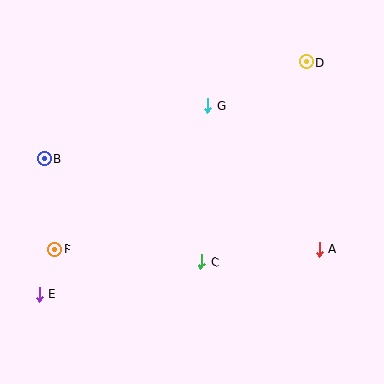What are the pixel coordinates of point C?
Point C is at (201, 262).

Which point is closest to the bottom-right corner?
Point A is closest to the bottom-right corner.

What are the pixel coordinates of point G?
Point G is at (207, 106).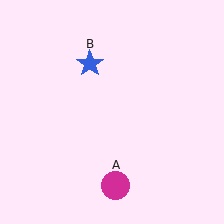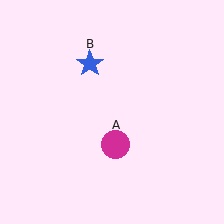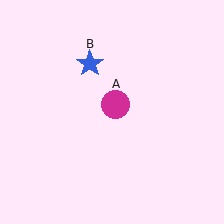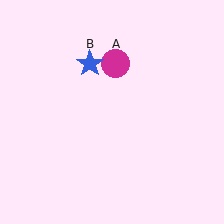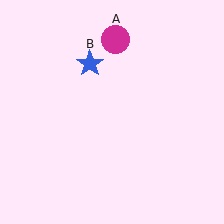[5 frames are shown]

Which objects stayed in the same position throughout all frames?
Blue star (object B) remained stationary.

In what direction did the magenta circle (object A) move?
The magenta circle (object A) moved up.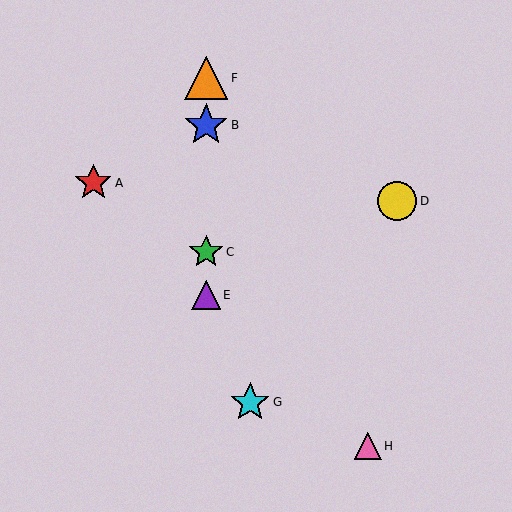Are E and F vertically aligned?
Yes, both are at x≈206.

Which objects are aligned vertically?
Objects B, C, E, F are aligned vertically.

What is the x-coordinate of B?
Object B is at x≈206.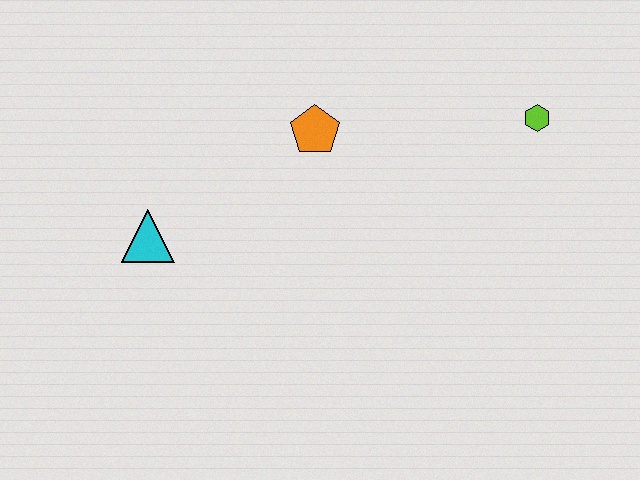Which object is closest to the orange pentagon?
The cyan triangle is closest to the orange pentagon.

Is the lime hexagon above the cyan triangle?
Yes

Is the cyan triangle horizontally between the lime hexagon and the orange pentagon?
No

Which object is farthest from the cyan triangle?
The lime hexagon is farthest from the cyan triangle.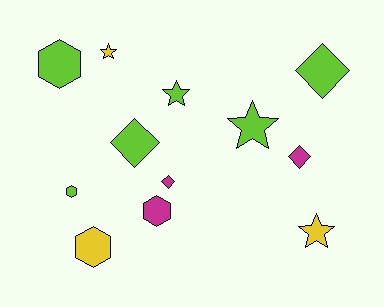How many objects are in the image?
There are 12 objects.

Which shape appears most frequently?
Star, with 4 objects.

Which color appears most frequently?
Lime, with 6 objects.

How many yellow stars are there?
There are 2 yellow stars.